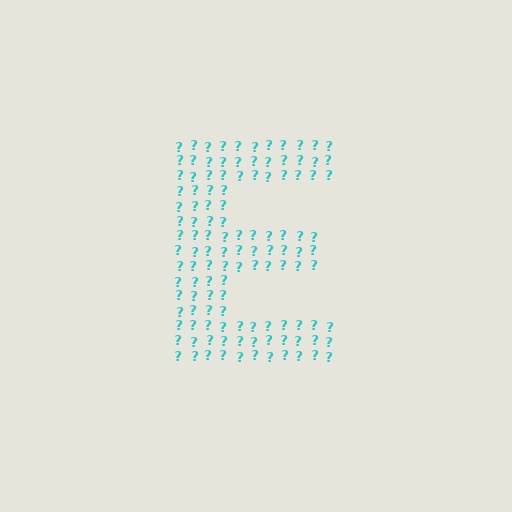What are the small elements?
The small elements are question marks.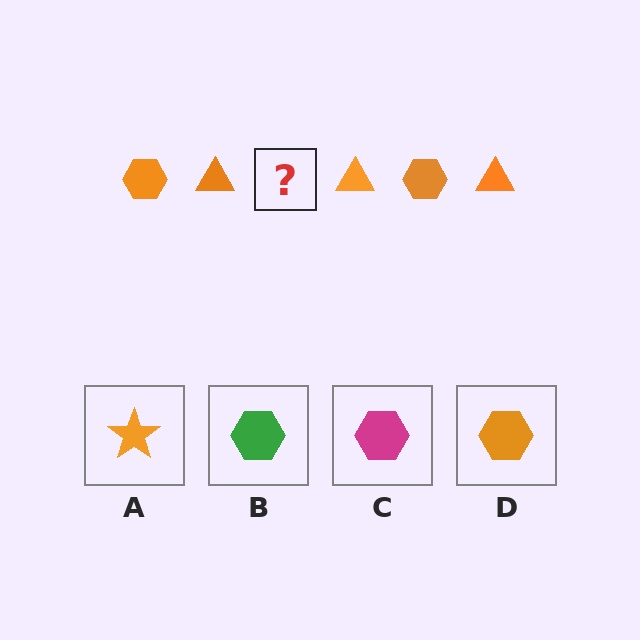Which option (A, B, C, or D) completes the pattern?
D.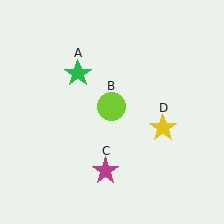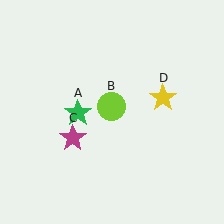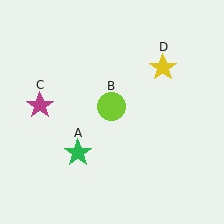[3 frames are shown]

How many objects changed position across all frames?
3 objects changed position: green star (object A), magenta star (object C), yellow star (object D).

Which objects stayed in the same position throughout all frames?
Lime circle (object B) remained stationary.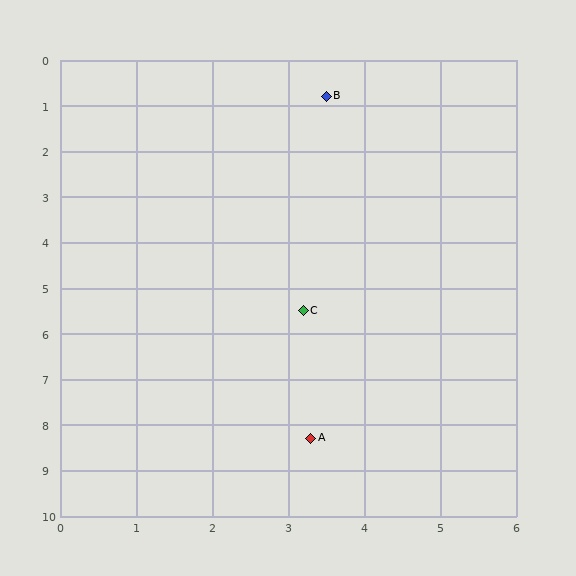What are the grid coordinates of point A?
Point A is at approximately (3.3, 8.3).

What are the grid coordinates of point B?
Point B is at approximately (3.5, 0.8).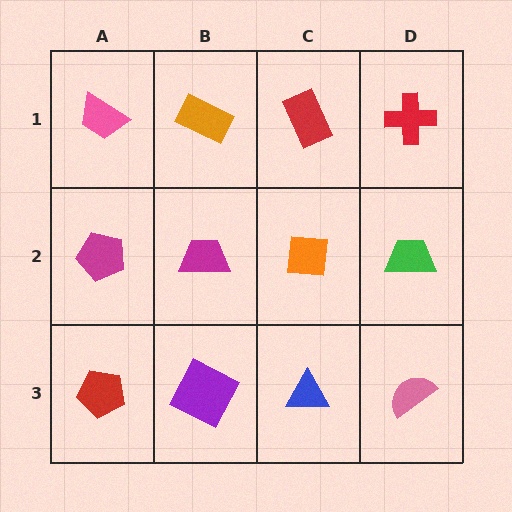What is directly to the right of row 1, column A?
An orange rectangle.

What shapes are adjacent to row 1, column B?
A magenta trapezoid (row 2, column B), a pink trapezoid (row 1, column A), a red rectangle (row 1, column C).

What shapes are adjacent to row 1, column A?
A magenta pentagon (row 2, column A), an orange rectangle (row 1, column B).